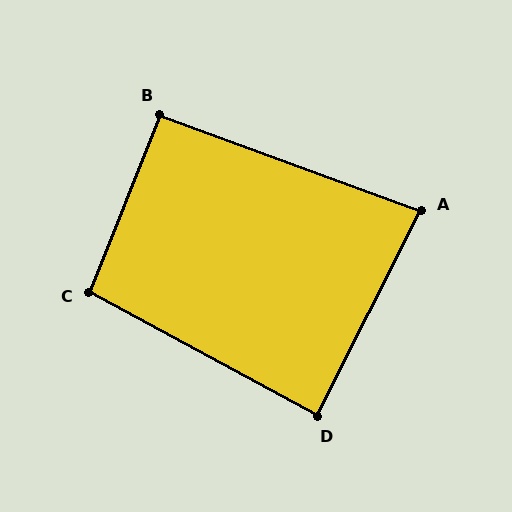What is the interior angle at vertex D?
Approximately 88 degrees (approximately right).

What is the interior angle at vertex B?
Approximately 92 degrees (approximately right).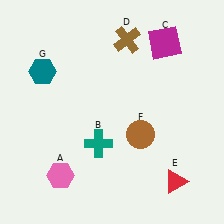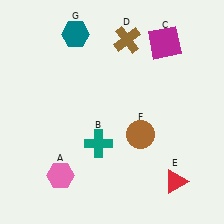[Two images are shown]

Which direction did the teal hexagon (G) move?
The teal hexagon (G) moved up.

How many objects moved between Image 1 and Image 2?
1 object moved between the two images.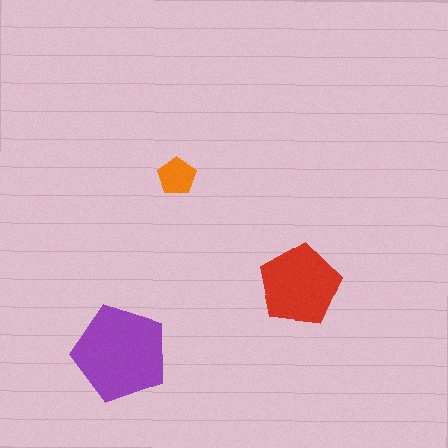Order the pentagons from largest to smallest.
the purple one, the red one, the orange one.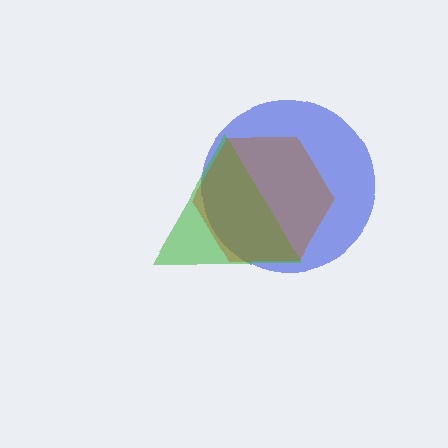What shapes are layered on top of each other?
The layered shapes are: a blue circle, a green triangle, a brown hexagon.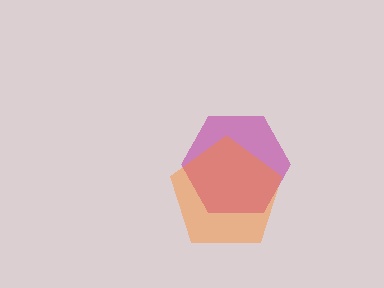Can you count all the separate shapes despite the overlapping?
Yes, there are 2 separate shapes.